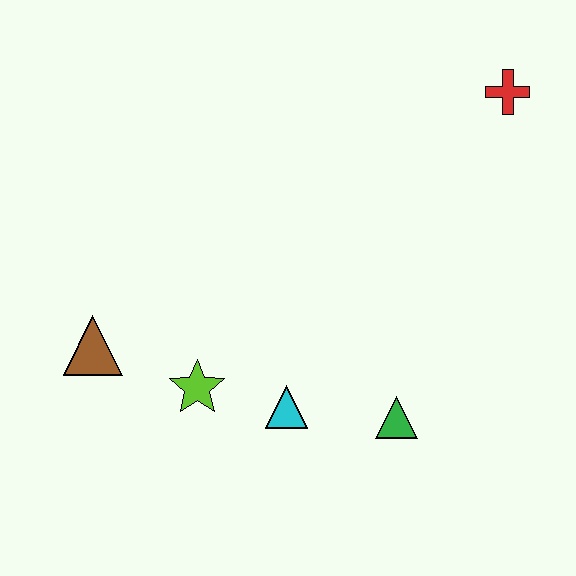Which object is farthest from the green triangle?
The red cross is farthest from the green triangle.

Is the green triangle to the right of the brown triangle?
Yes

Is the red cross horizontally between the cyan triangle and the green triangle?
No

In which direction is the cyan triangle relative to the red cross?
The cyan triangle is below the red cross.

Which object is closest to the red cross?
The green triangle is closest to the red cross.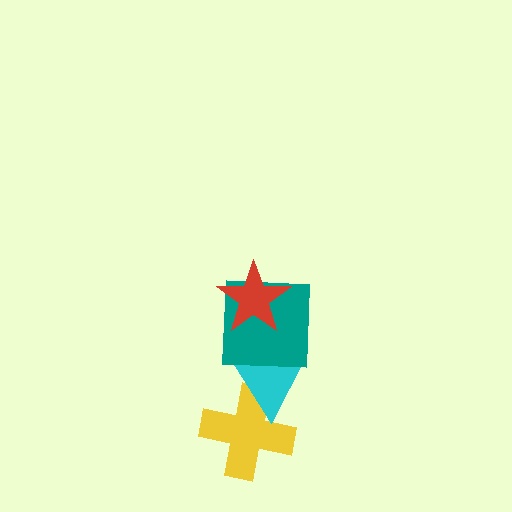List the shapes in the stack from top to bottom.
From top to bottom: the red star, the teal square, the cyan triangle, the yellow cross.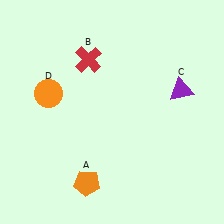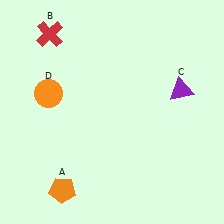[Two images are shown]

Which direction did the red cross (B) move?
The red cross (B) moved left.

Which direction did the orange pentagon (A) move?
The orange pentagon (A) moved left.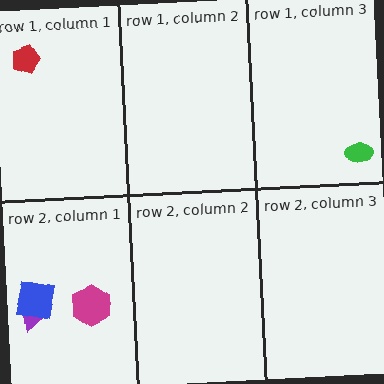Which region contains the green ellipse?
The row 1, column 3 region.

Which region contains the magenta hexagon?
The row 2, column 1 region.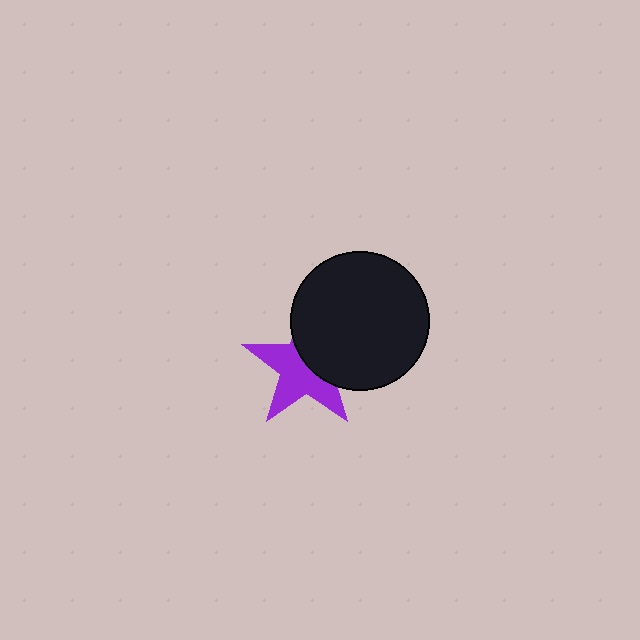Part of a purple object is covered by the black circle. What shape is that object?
It is a star.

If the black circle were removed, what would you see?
You would see the complete purple star.